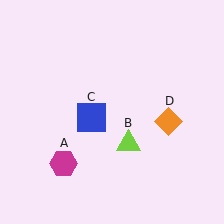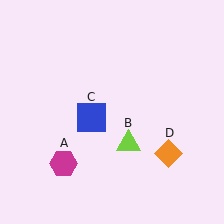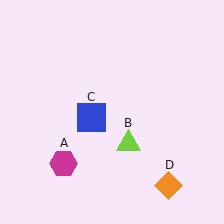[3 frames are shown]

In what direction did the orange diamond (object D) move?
The orange diamond (object D) moved down.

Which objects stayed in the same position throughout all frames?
Magenta hexagon (object A) and lime triangle (object B) and blue square (object C) remained stationary.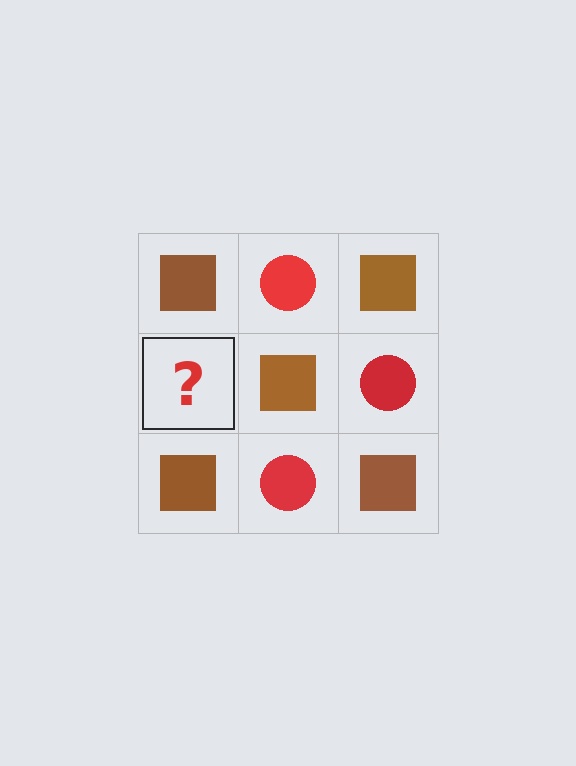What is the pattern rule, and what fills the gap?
The rule is that it alternates brown square and red circle in a checkerboard pattern. The gap should be filled with a red circle.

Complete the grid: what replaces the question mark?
The question mark should be replaced with a red circle.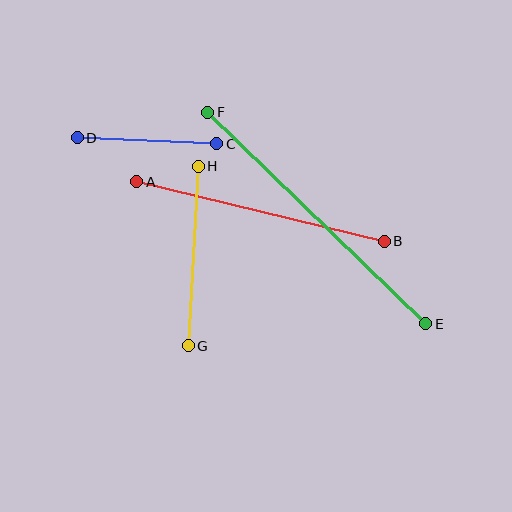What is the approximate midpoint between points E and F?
The midpoint is at approximately (317, 218) pixels.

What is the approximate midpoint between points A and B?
The midpoint is at approximately (260, 211) pixels.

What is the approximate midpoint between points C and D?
The midpoint is at approximately (147, 141) pixels.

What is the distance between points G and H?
The distance is approximately 180 pixels.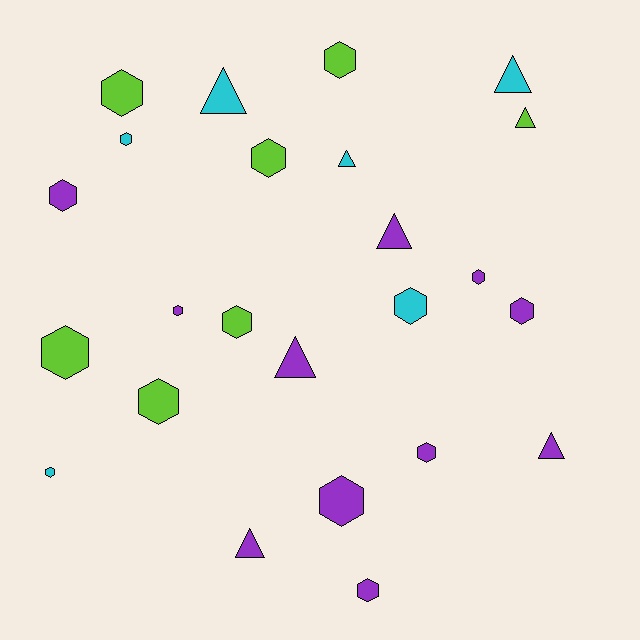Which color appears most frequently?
Purple, with 11 objects.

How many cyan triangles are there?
There are 3 cyan triangles.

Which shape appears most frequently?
Hexagon, with 16 objects.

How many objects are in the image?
There are 24 objects.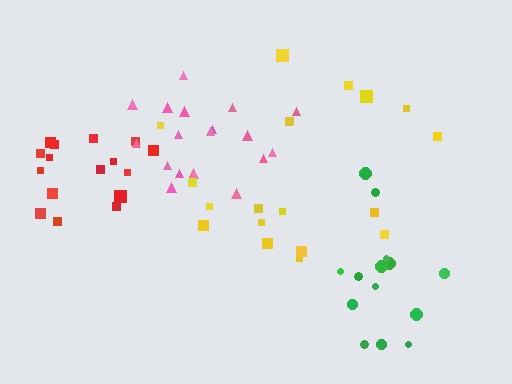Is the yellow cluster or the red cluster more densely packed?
Red.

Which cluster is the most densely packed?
Pink.